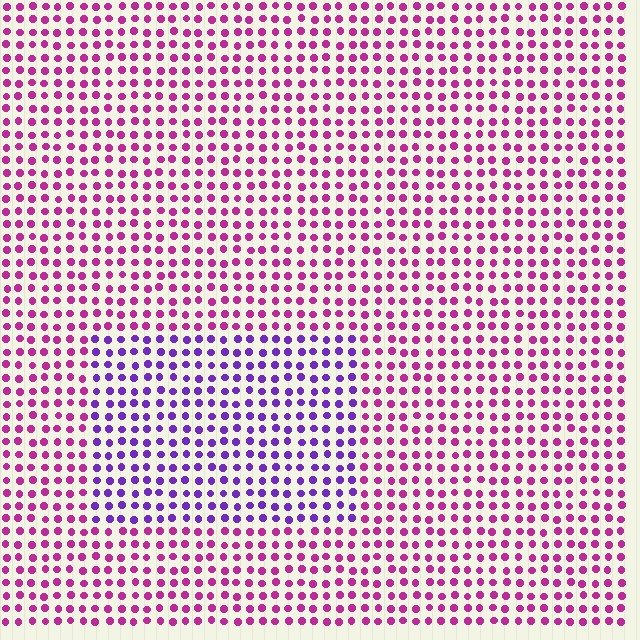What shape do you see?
I see a rectangle.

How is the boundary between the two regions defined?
The boundary is defined purely by a slight shift in hue (about 45 degrees). Spacing, size, and orientation are identical on both sides.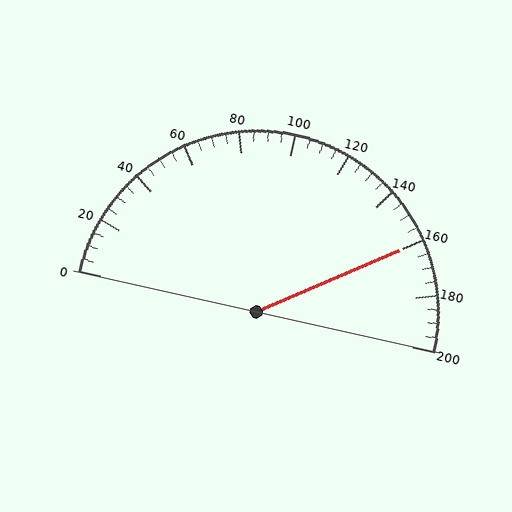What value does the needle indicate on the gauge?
The needle indicates approximately 160.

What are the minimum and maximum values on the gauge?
The gauge ranges from 0 to 200.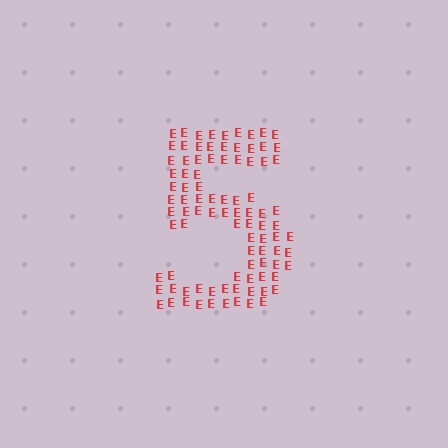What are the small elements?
The small elements are letter E's.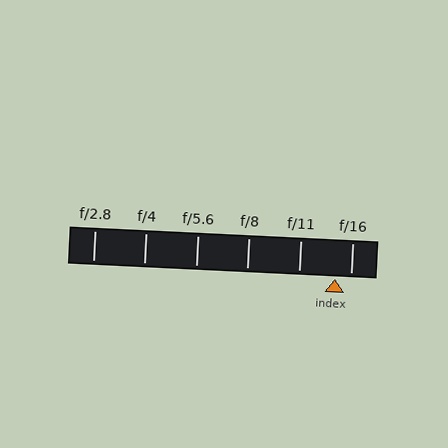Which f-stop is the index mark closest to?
The index mark is closest to f/16.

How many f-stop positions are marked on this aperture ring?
There are 6 f-stop positions marked.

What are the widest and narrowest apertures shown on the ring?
The widest aperture shown is f/2.8 and the narrowest is f/16.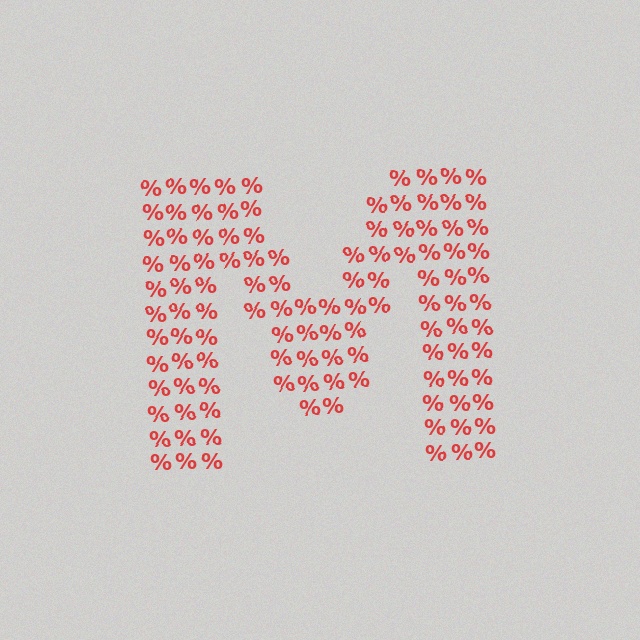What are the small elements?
The small elements are percent signs.